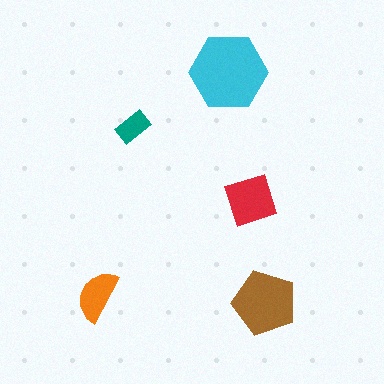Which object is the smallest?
The teal rectangle.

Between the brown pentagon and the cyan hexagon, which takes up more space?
The cyan hexagon.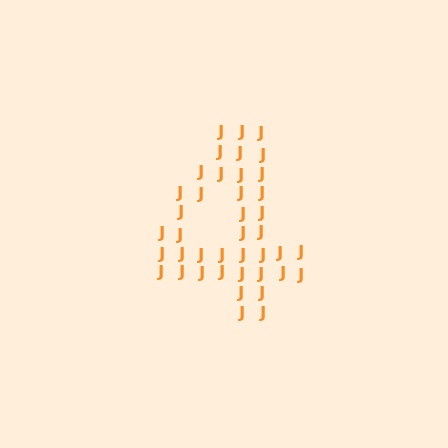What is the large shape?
The large shape is the digit 4.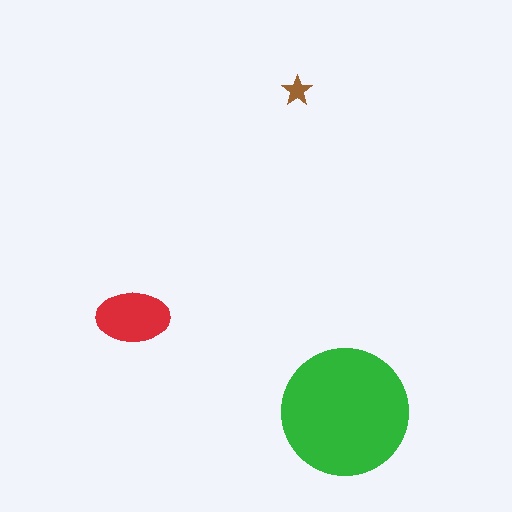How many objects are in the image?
There are 3 objects in the image.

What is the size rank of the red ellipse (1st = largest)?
2nd.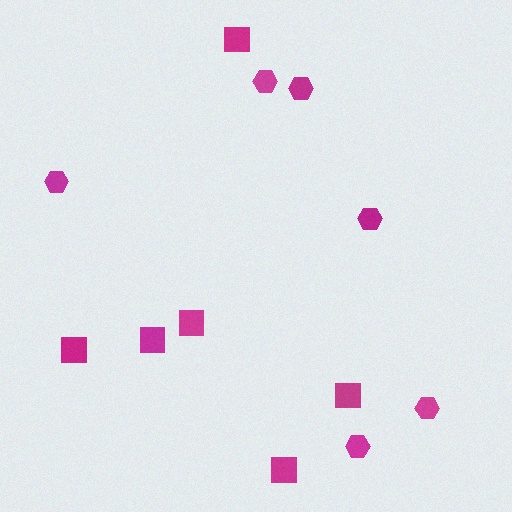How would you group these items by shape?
There are 2 groups: one group of hexagons (6) and one group of squares (6).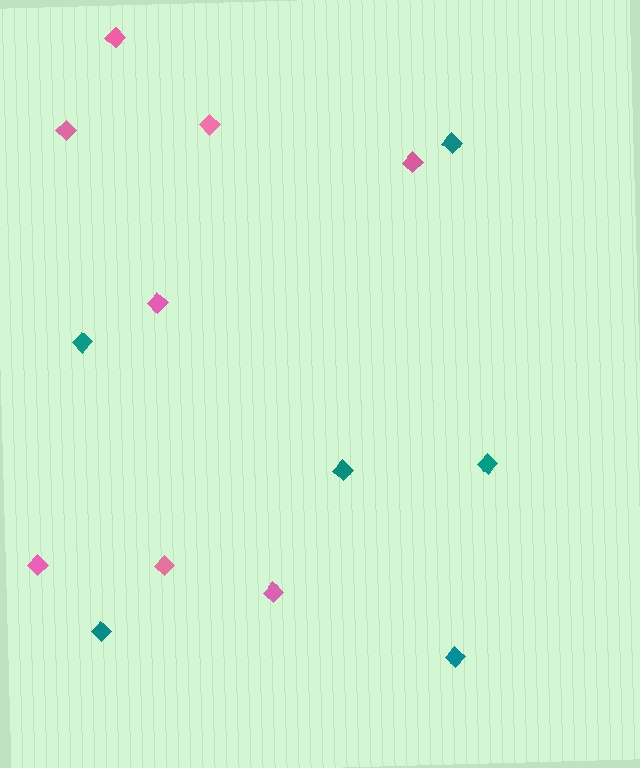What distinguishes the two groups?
There are 2 groups: one group of teal diamonds (6) and one group of pink diamonds (8).